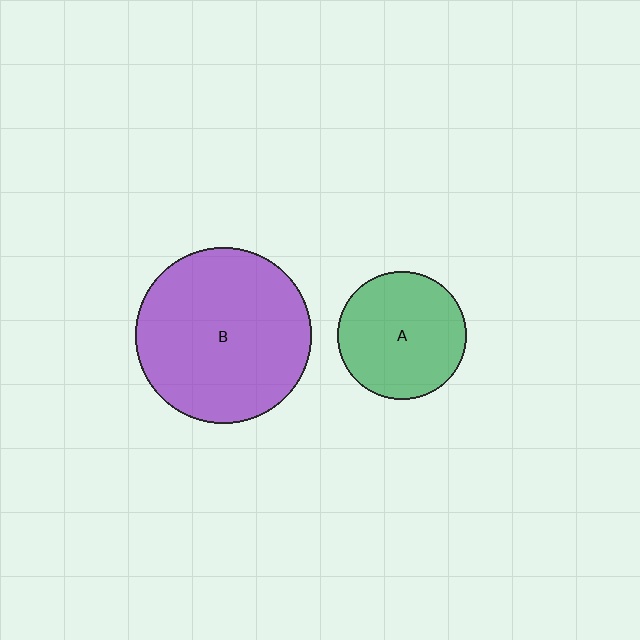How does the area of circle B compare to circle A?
Approximately 1.9 times.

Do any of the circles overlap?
No, none of the circles overlap.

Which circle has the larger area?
Circle B (purple).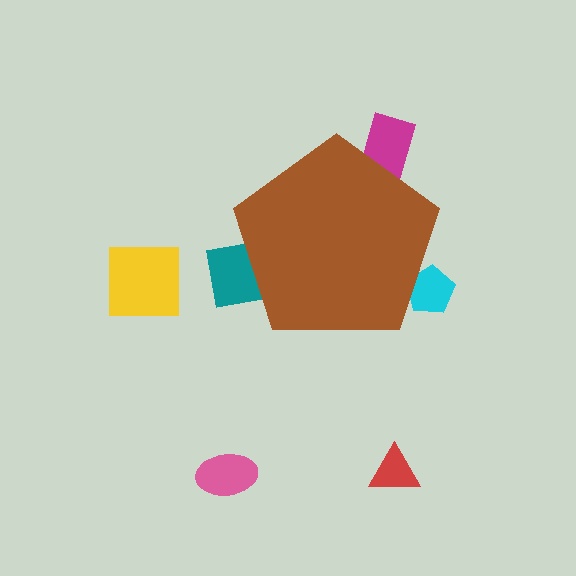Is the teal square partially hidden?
Yes, the teal square is partially hidden behind the brown pentagon.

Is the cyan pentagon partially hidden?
Yes, the cyan pentagon is partially hidden behind the brown pentagon.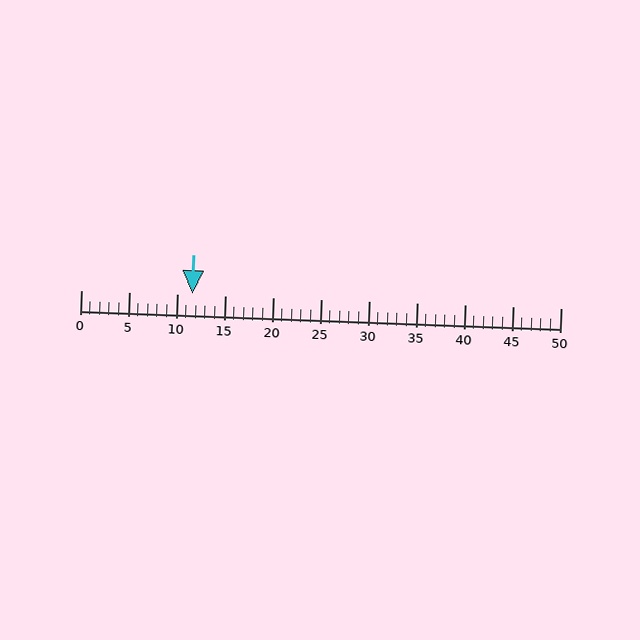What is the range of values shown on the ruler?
The ruler shows values from 0 to 50.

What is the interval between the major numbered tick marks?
The major tick marks are spaced 5 units apart.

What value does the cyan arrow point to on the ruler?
The cyan arrow points to approximately 12.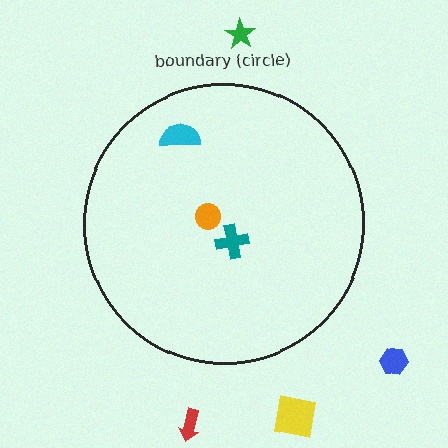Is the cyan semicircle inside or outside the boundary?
Inside.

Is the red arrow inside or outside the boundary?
Outside.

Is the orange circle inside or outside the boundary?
Inside.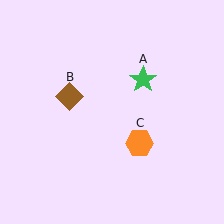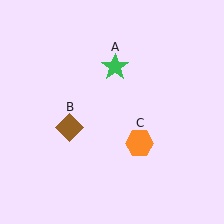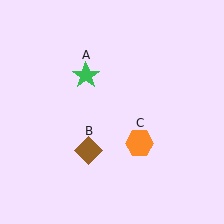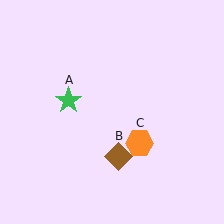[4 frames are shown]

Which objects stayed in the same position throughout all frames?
Orange hexagon (object C) remained stationary.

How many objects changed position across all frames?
2 objects changed position: green star (object A), brown diamond (object B).